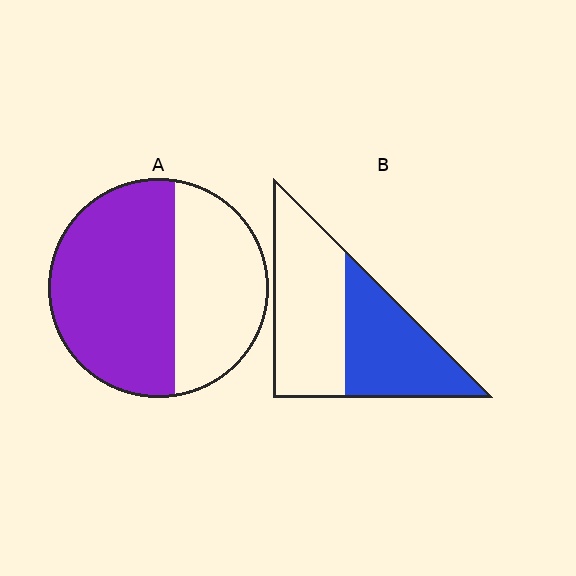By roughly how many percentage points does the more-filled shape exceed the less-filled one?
By roughly 15 percentage points (A over B).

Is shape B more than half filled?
No.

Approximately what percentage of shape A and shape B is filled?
A is approximately 60% and B is approximately 45%.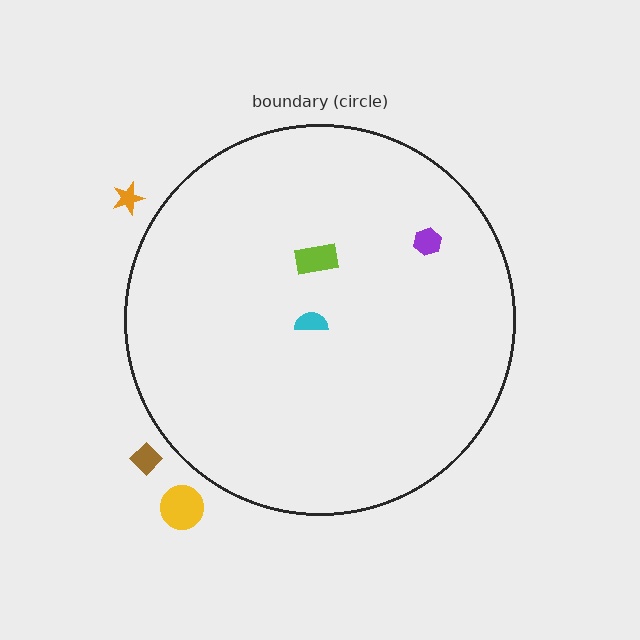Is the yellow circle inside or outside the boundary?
Outside.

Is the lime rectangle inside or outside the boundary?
Inside.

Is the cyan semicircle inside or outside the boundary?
Inside.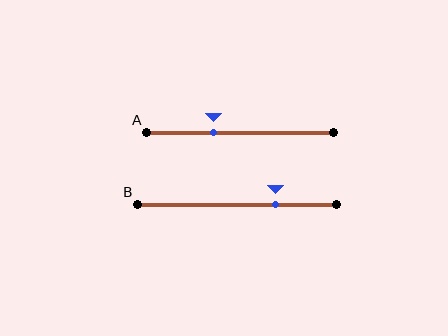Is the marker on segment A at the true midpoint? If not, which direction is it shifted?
No, the marker on segment A is shifted to the left by about 14% of the segment length.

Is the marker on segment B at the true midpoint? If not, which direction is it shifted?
No, the marker on segment B is shifted to the right by about 19% of the segment length.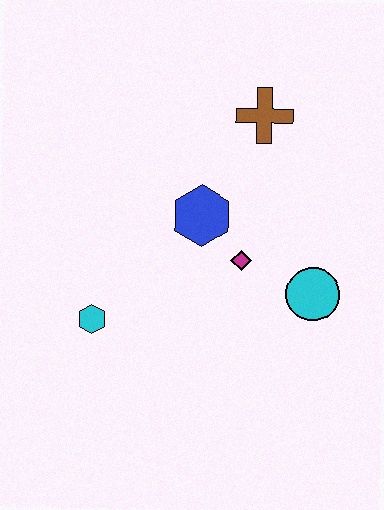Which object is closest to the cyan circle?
The magenta diamond is closest to the cyan circle.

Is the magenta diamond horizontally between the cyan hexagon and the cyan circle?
Yes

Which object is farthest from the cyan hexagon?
The brown cross is farthest from the cyan hexagon.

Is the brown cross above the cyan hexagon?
Yes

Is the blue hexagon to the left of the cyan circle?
Yes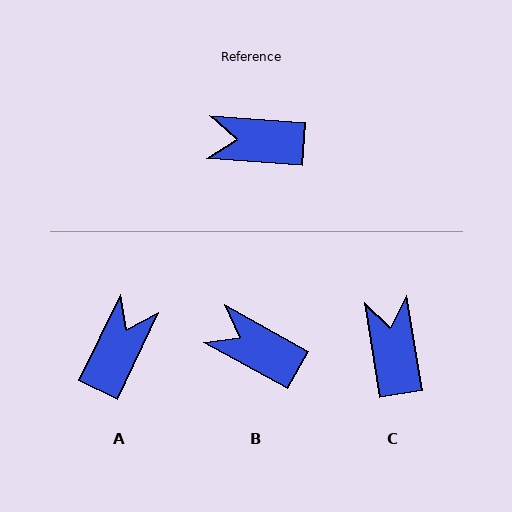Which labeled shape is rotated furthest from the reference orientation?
A, about 112 degrees away.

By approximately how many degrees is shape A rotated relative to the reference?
Approximately 112 degrees clockwise.